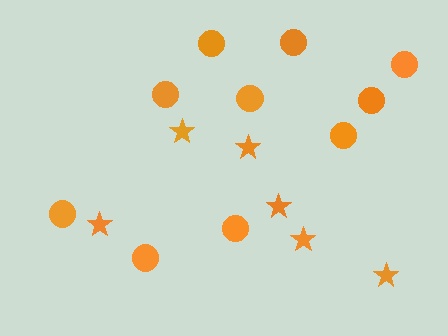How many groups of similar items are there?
There are 2 groups: one group of stars (6) and one group of circles (10).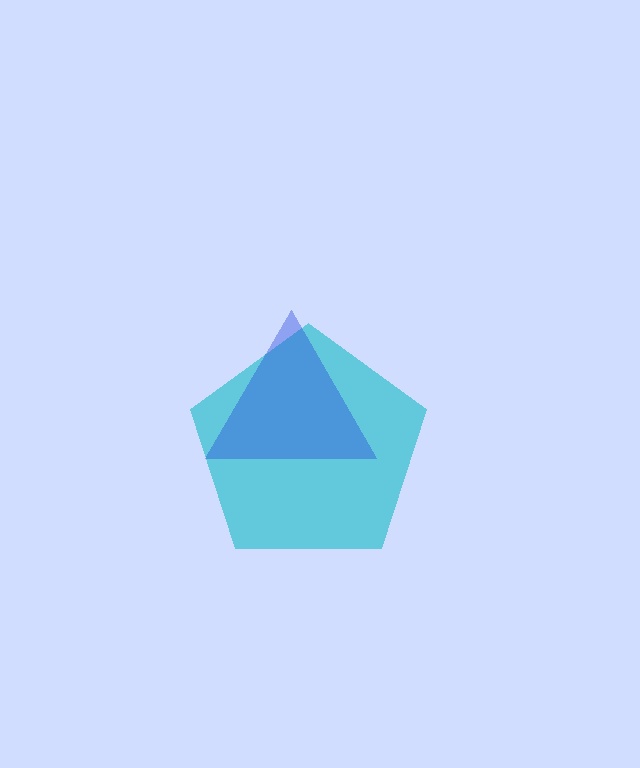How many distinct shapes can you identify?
There are 2 distinct shapes: a cyan pentagon, a blue triangle.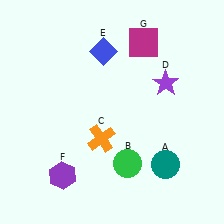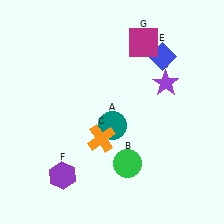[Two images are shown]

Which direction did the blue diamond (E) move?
The blue diamond (E) moved right.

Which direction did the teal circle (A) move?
The teal circle (A) moved left.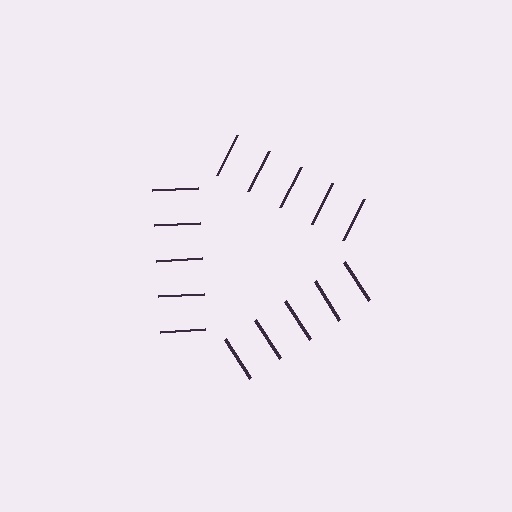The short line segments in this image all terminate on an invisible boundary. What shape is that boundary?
An illusory triangle — the line segments terminate on its edges but no continuous stroke is drawn.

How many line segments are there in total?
15 — 5 along each of the 3 edges.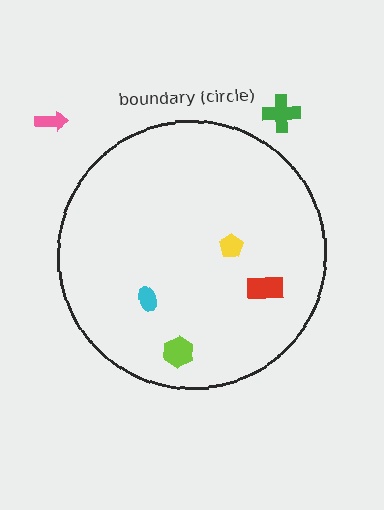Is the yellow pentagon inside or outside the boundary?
Inside.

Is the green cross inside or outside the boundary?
Outside.